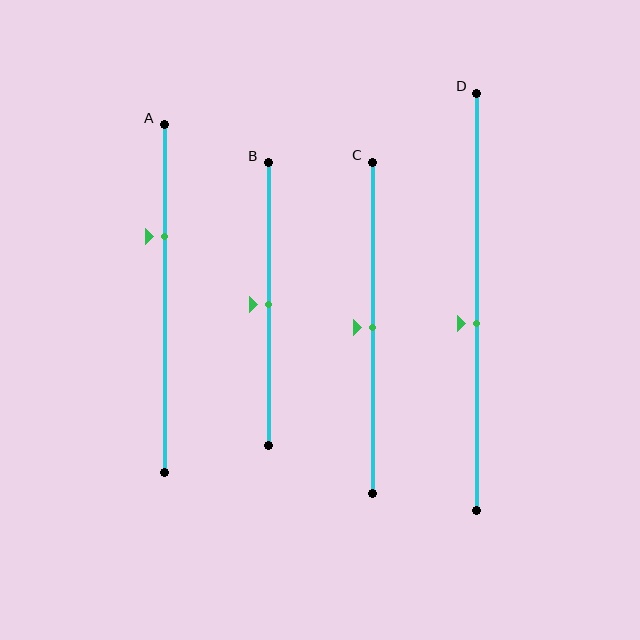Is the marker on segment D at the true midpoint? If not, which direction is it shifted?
No, the marker on segment D is shifted downward by about 5% of the segment length.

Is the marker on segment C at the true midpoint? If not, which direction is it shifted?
Yes, the marker on segment C is at the true midpoint.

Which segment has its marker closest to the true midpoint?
Segment B has its marker closest to the true midpoint.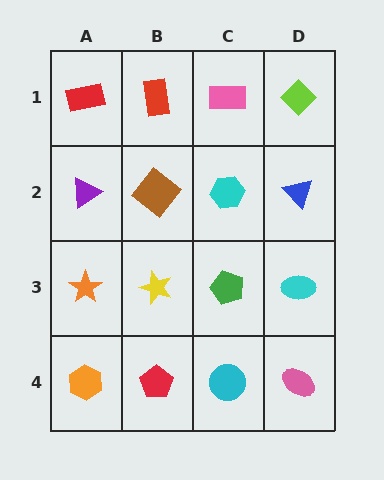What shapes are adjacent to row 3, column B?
A brown diamond (row 2, column B), a red pentagon (row 4, column B), an orange star (row 3, column A), a green pentagon (row 3, column C).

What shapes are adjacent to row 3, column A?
A purple triangle (row 2, column A), an orange hexagon (row 4, column A), a yellow star (row 3, column B).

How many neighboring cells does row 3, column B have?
4.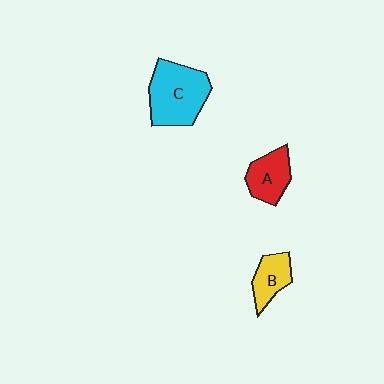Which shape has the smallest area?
Shape B (yellow).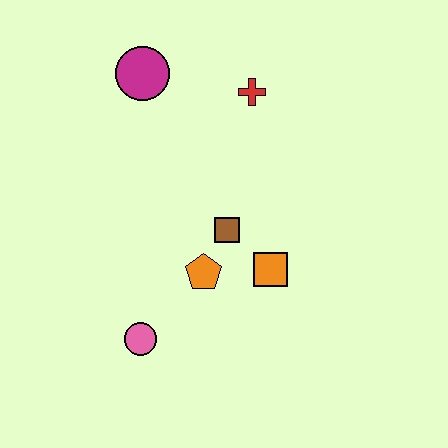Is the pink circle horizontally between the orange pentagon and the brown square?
No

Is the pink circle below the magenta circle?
Yes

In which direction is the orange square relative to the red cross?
The orange square is below the red cross.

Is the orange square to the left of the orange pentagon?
No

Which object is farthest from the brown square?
The magenta circle is farthest from the brown square.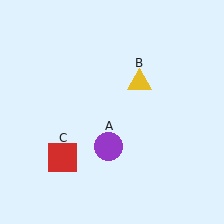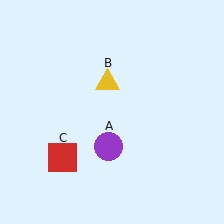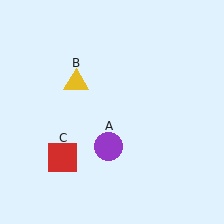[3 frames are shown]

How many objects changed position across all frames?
1 object changed position: yellow triangle (object B).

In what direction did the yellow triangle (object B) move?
The yellow triangle (object B) moved left.